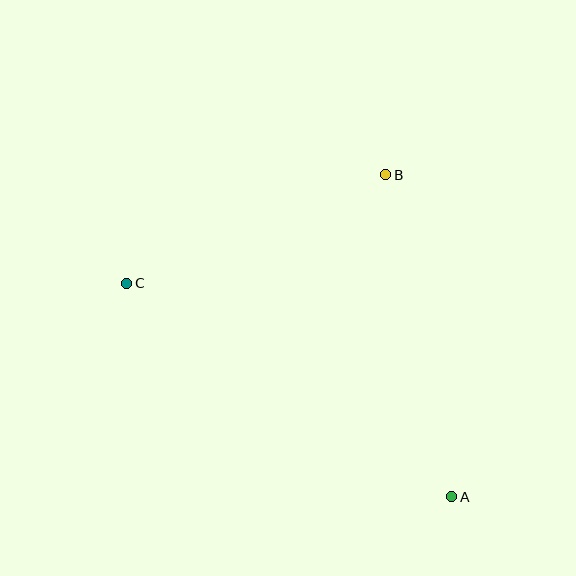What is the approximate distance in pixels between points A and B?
The distance between A and B is approximately 329 pixels.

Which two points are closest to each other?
Points B and C are closest to each other.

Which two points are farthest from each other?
Points A and C are farthest from each other.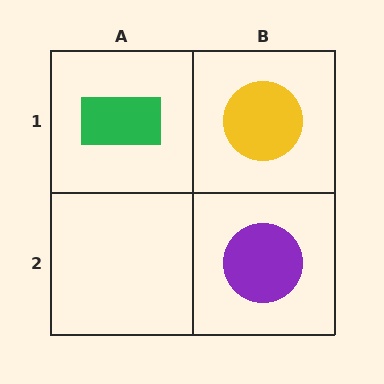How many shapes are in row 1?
2 shapes.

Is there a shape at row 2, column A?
No, that cell is empty.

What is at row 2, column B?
A purple circle.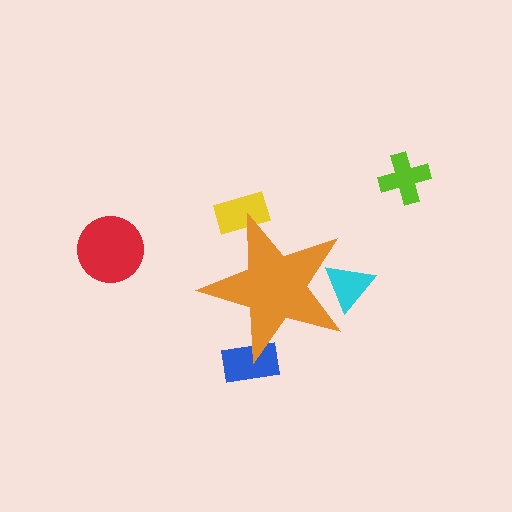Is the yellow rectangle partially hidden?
Yes, the yellow rectangle is partially hidden behind the orange star.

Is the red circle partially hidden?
No, the red circle is fully visible.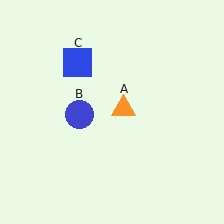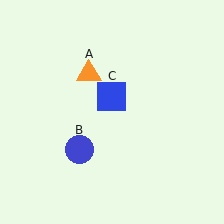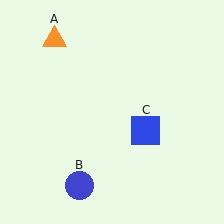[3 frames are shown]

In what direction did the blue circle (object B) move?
The blue circle (object B) moved down.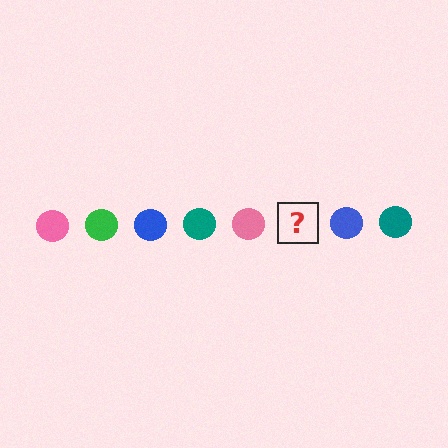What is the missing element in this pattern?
The missing element is a green circle.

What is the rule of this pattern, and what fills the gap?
The rule is that the pattern cycles through pink, green, blue, teal circles. The gap should be filled with a green circle.